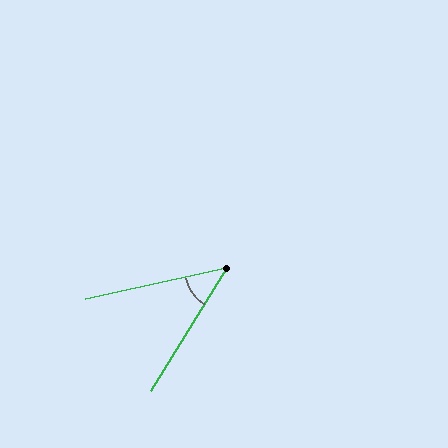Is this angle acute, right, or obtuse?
It is acute.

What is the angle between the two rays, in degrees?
Approximately 46 degrees.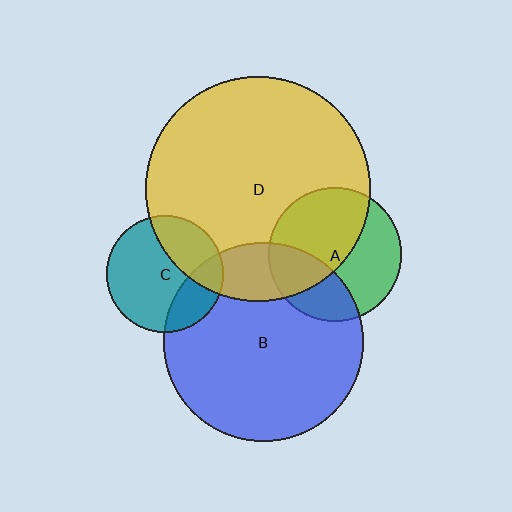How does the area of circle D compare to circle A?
Approximately 2.8 times.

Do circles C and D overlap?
Yes.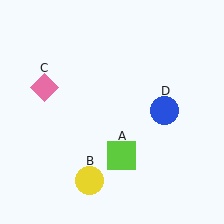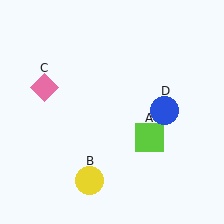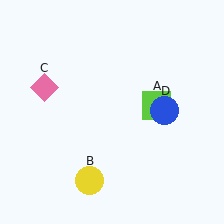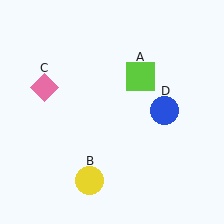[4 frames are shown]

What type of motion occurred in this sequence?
The lime square (object A) rotated counterclockwise around the center of the scene.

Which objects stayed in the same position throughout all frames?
Yellow circle (object B) and pink diamond (object C) and blue circle (object D) remained stationary.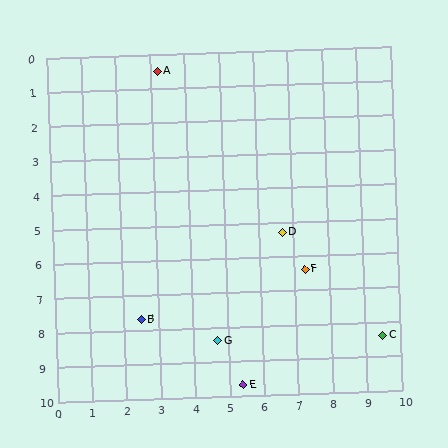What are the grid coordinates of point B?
Point B is at approximately (2.5, 7.7).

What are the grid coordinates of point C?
Point C is at approximately (9.5, 8.4).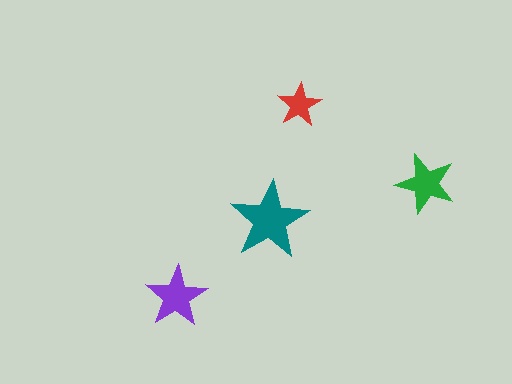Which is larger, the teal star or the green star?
The teal one.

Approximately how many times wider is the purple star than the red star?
About 1.5 times wider.